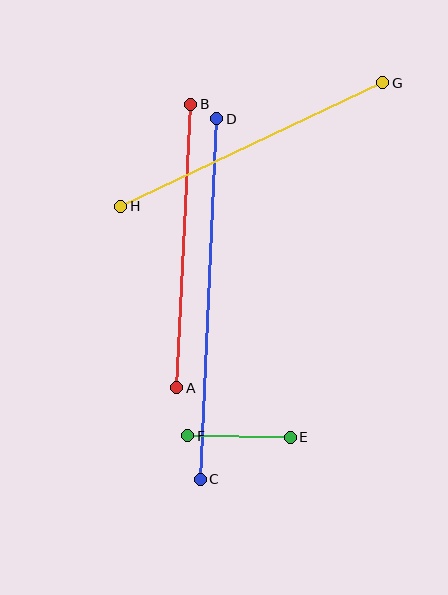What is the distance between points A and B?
The distance is approximately 284 pixels.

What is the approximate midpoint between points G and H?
The midpoint is at approximately (252, 144) pixels.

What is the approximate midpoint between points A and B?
The midpoint is at approximately (184, 246) pixels.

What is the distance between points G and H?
The distance is approximately 290 pixels.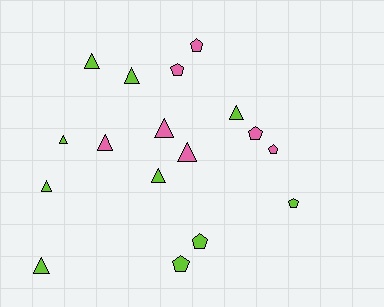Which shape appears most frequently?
Triangle, with 10 objects.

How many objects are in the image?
There are 17 objects.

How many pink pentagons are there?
There are 4 pink pentagons.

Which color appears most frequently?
Lime, with 10 objects.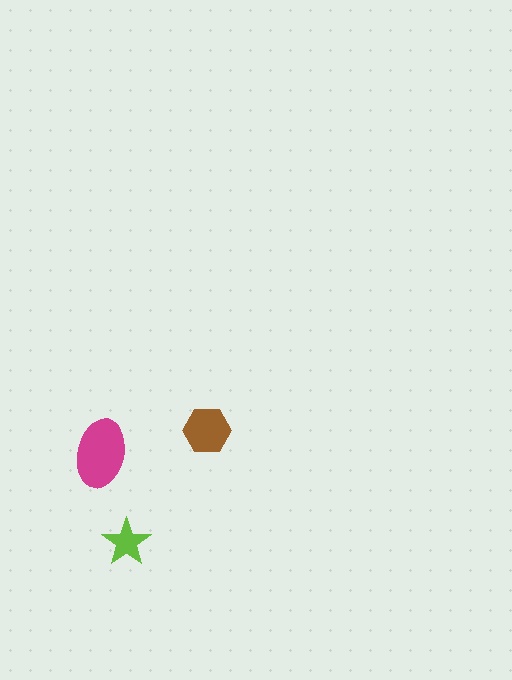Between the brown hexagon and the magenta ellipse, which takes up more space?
The magenta ellipse.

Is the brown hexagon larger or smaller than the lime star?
Larger.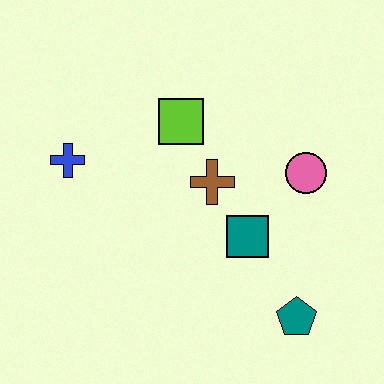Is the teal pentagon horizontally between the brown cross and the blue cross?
No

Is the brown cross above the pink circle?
No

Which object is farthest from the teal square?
The blue cross is farthest from the teal square.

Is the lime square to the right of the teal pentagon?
No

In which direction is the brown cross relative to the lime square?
The brown cross is below the lime square.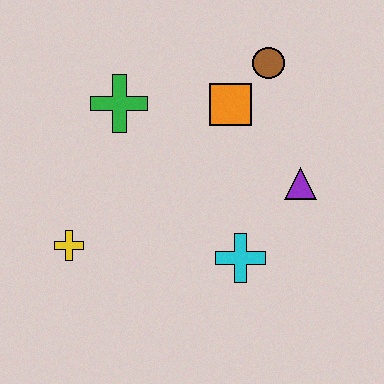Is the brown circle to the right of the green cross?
Yes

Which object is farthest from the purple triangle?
The yellow cross is farthest from the purple triangle.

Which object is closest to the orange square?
The brown circle is closest to the orange square.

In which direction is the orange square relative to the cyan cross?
The orange square is above the cyan cross.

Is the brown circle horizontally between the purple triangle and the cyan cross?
Yes